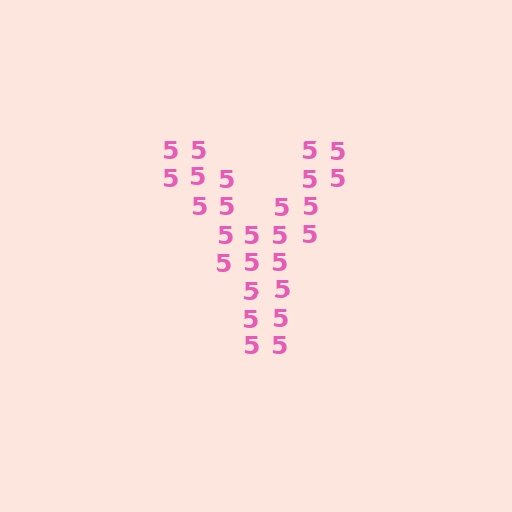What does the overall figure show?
The overall figure shows the letter Y.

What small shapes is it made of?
It is made of small digit 5's.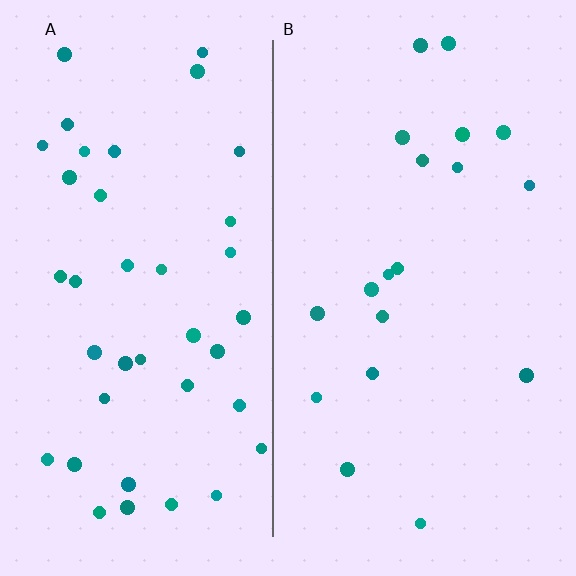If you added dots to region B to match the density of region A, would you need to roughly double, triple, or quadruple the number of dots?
Approximately double.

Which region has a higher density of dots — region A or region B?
A (the left).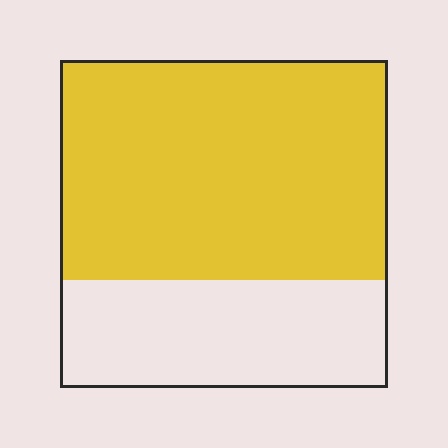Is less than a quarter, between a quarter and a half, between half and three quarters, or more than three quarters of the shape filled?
Between half and three quarters.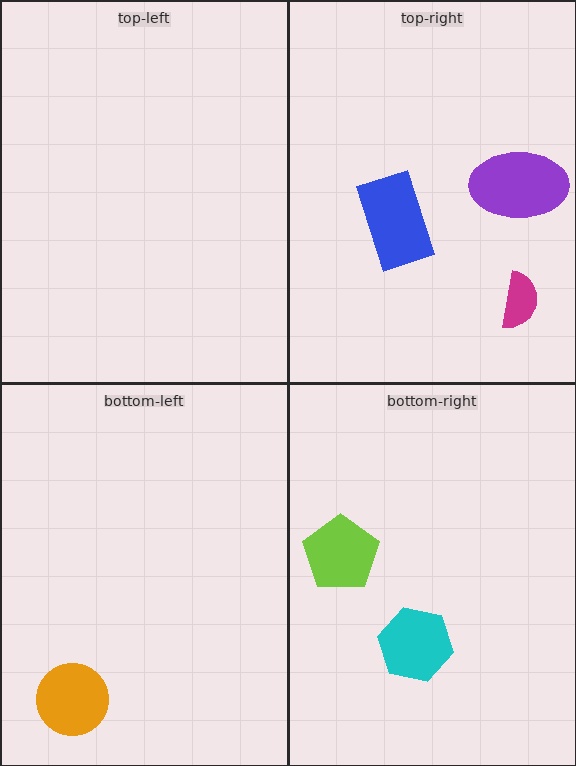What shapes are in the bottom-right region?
The lime pentagon, the cyan hexagon.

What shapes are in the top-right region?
The magenta semicircle, the blue rectangle, the purple ellipse.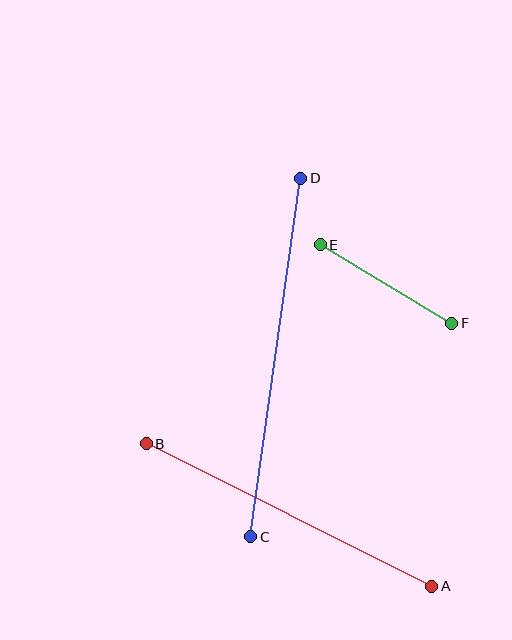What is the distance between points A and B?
The distance is approximately 319 pixels.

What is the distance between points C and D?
The distance is approximately 362 pixels.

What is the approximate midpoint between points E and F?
The midpoint is at approximately (386, 284) pixels.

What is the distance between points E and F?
The distance is approximately 153 pixels.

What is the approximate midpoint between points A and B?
The midpoint is at approximately (289, 515) pixels.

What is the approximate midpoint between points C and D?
The midpoint is at approximately (276, 358) pixels.